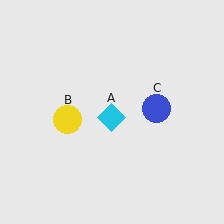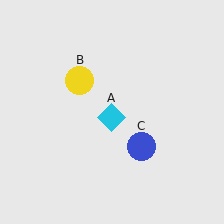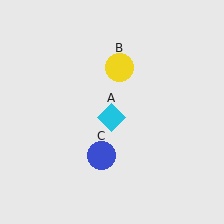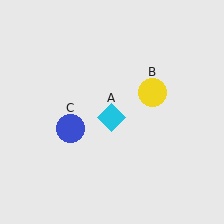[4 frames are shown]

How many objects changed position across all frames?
2 objects changed position: yellow circle (object B), blue circle (object C).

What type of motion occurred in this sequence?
The yellow circle (object B), blue circle (object C) rotated clockwise around the center of the scene.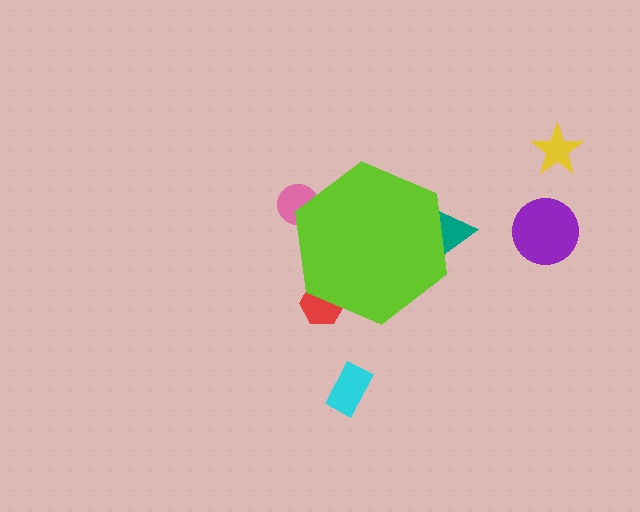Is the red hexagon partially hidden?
Yes, the red hexagon is partially hidden behind the lime hexagon.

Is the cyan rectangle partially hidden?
No, the cyan rectangle is fully visible.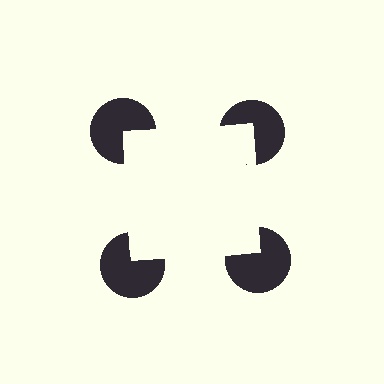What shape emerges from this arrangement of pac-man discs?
An illusory square — its edges are inferred from the aligned wedge cuts in the pac-man discs, not physically drawn.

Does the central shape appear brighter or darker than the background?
It typically appears slightly brighter than the background, even though no actual brightness change is drawn.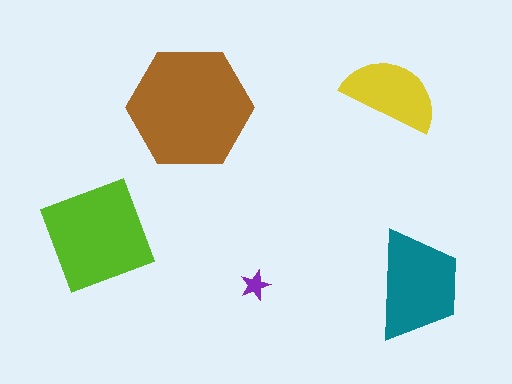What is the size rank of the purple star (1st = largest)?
5th.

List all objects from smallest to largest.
The purple star, the yellow semicircle, the teal trapezoid, the lime diamond, the brown hexagon.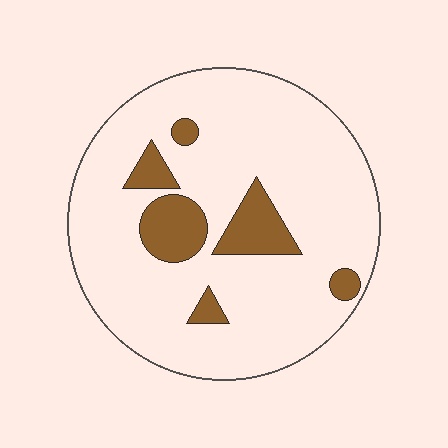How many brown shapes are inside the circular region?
6.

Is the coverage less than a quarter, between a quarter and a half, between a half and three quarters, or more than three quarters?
Less than a quarter.